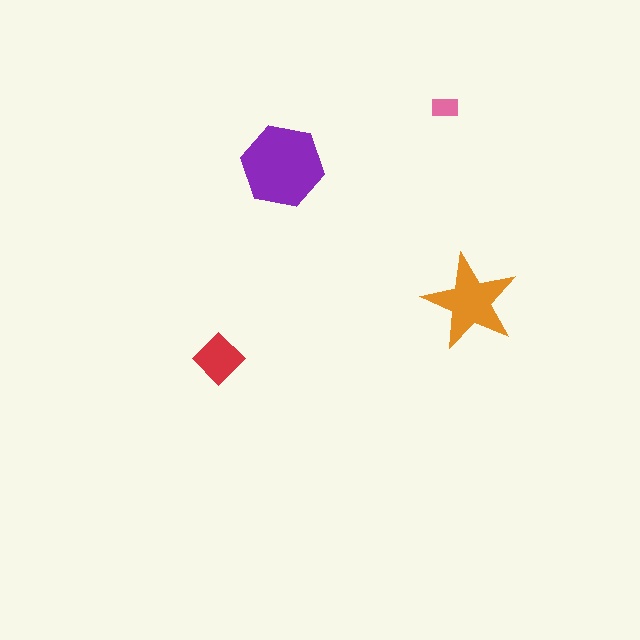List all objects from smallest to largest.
The pink rectangle, the red diamond, the orange star, the purple hexagon.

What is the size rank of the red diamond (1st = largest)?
3rd.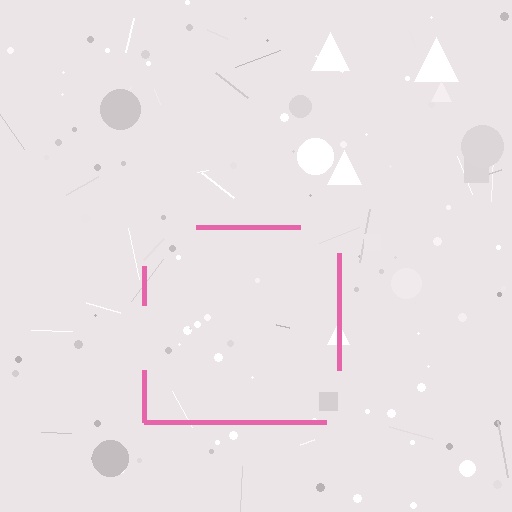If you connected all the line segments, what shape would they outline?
They would outline a square.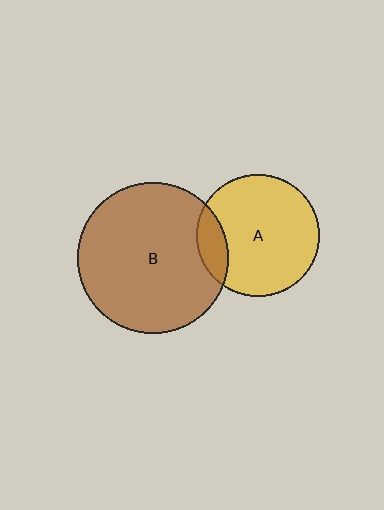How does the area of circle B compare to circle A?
Approximately 1.5 times.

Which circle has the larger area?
Circle B (brown).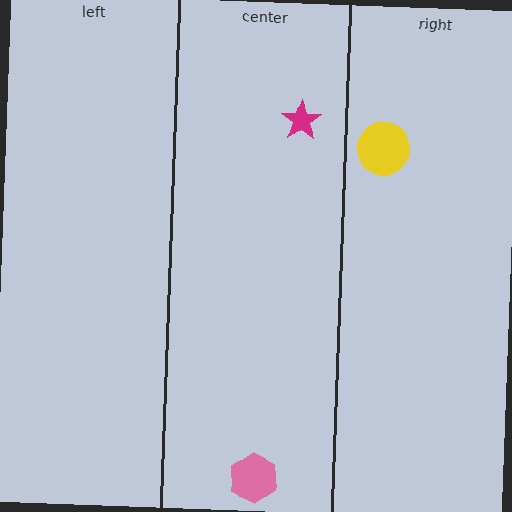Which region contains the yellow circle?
The right region.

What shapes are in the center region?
The magenta star, the pink hexagon.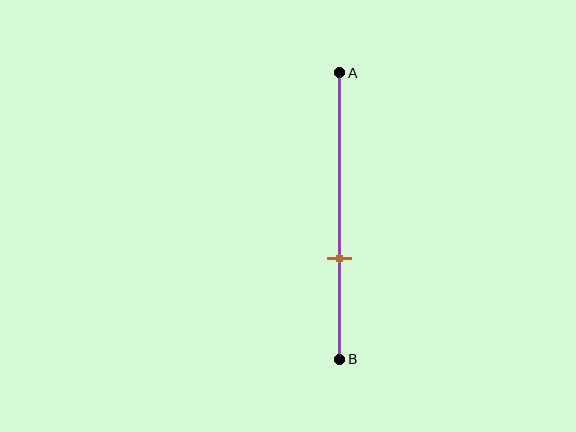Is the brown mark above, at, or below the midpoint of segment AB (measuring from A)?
The brown mark is below the midpoint of segment AB.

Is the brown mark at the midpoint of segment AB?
No, the mark is at about 65% from A, not at the 50% midpoint.